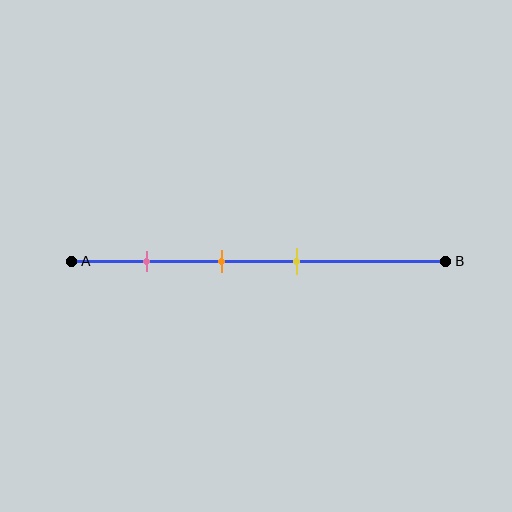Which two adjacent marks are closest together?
The orange and yellow marks are the closest adjacent pair.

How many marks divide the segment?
There are 3 marks dividing the segment.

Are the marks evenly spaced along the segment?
Yes, the marks are approximately evenly spaced.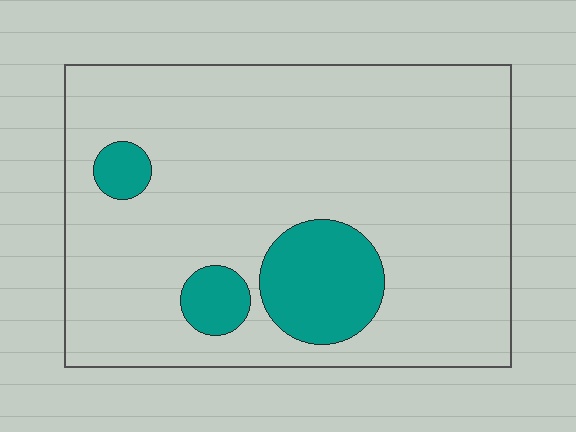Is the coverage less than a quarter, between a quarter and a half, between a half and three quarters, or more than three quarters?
Less than a quarter.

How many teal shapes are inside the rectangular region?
3.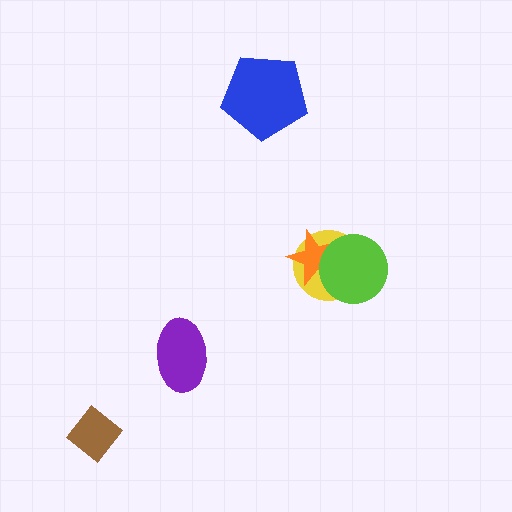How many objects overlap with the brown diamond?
0 objects overlap with the brown diamond.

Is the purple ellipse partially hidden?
No, no other shape covers it.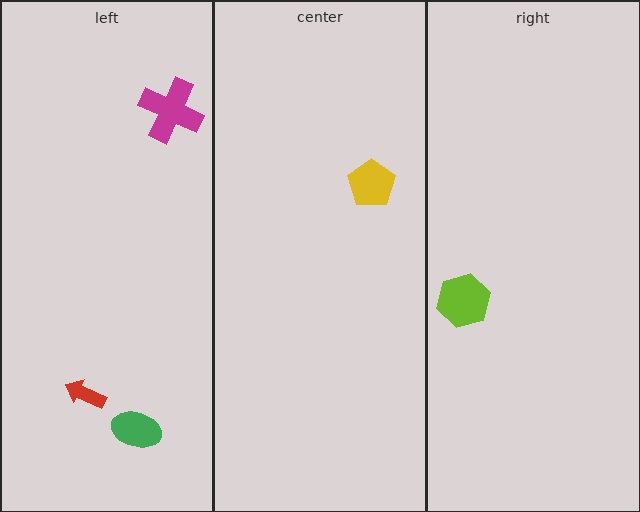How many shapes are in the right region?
1.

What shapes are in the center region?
The yellow pentagon.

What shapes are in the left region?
The green ellipse, the red arrow, the magenta cross.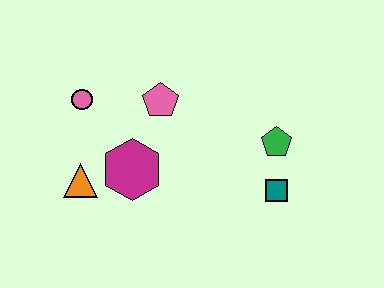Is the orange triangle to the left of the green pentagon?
Yes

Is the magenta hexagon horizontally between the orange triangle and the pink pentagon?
Yes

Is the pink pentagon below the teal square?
No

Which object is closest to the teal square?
The green pentagon is closest to the teal square.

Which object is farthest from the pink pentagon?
The teal square is farthest from the pink pentagon.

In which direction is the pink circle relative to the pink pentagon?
The pink circle is to the left of the pink pentagon.